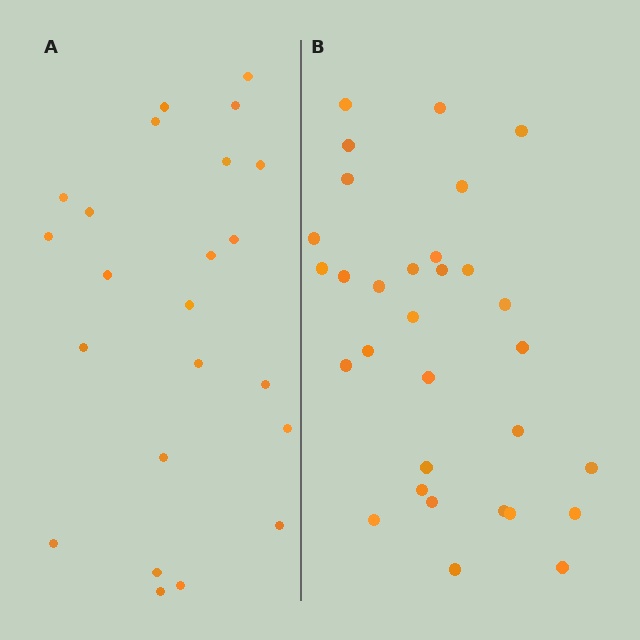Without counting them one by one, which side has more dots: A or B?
Region B (the right region) has more dots.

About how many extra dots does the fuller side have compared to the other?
Region B has roughly 8 or so more dots than region A.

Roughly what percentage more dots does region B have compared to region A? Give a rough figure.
About 35% more.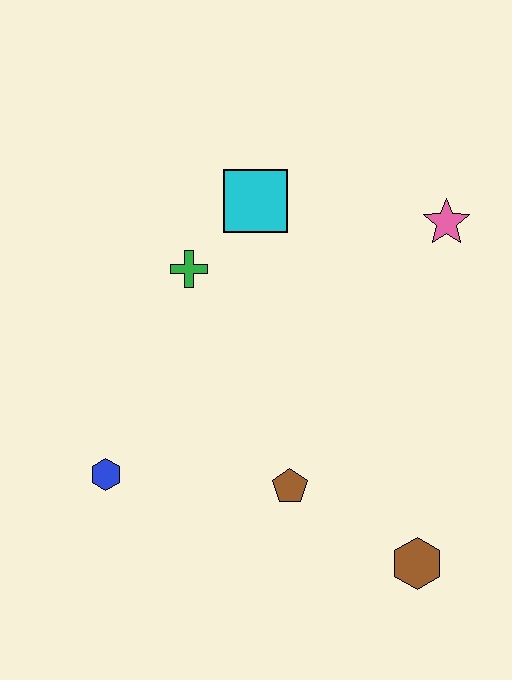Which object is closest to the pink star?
The cyan square is closest to the pink star.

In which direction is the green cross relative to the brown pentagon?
The green cross is above the brown pentagon.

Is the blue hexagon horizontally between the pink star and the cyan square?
No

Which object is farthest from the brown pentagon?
The pink star is farthest from the brown pentagon.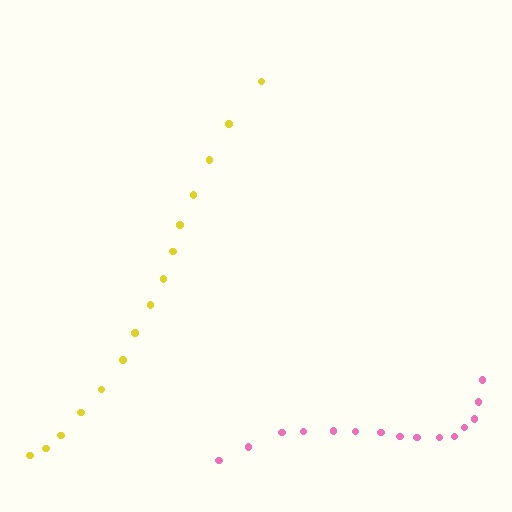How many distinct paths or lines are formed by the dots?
There are 2 distinct paths.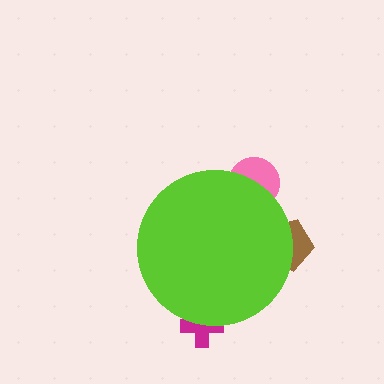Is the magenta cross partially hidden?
Yes, the magenta cross is partially hidden behind the lime circle.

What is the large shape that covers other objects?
A lime circle.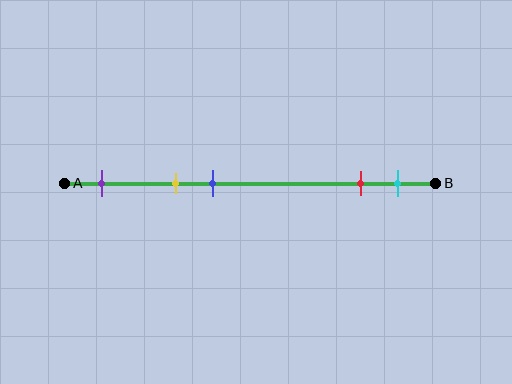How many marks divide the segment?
There are 5 marks dividing the segment.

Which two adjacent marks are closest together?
The red and cyan marks are the closest adjacent pair.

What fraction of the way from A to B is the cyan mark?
The cyan mark is approximately 90% (0.9) of the way from A to B.